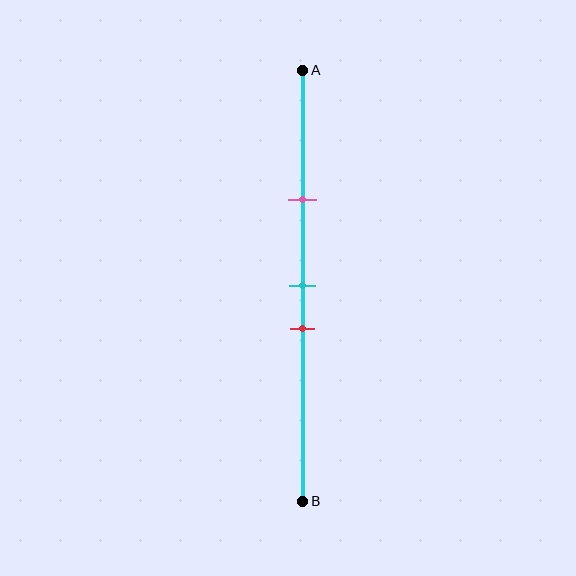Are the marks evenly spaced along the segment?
No, the marks are not evenly spaced.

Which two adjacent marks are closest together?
The cyan and red marks are the closest adjacent pair.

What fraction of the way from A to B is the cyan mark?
The cyan mark is approximately 50% (0.5) of the way from A to B.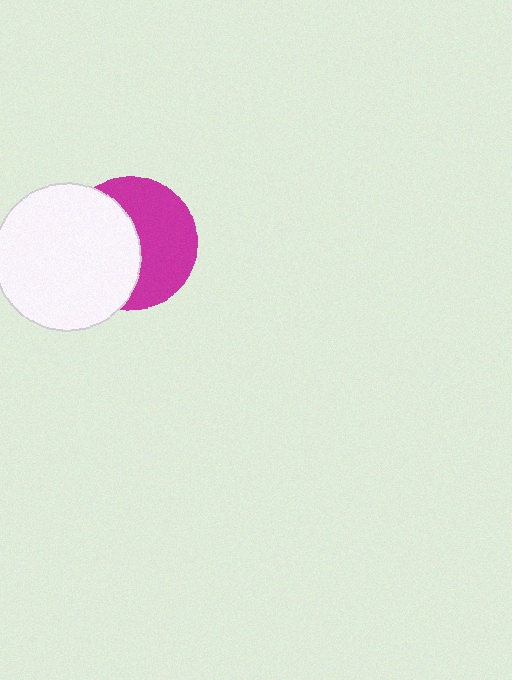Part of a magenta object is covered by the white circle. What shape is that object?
It is a circle.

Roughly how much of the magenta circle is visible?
About half of it is visible (roughly 52%).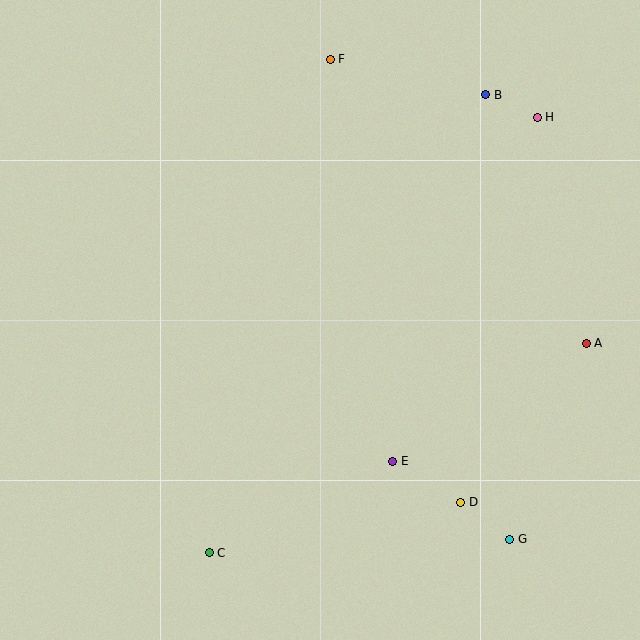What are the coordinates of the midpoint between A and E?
The midpoint between A and E is at (490, 402).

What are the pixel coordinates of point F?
Point F is at (330, 59).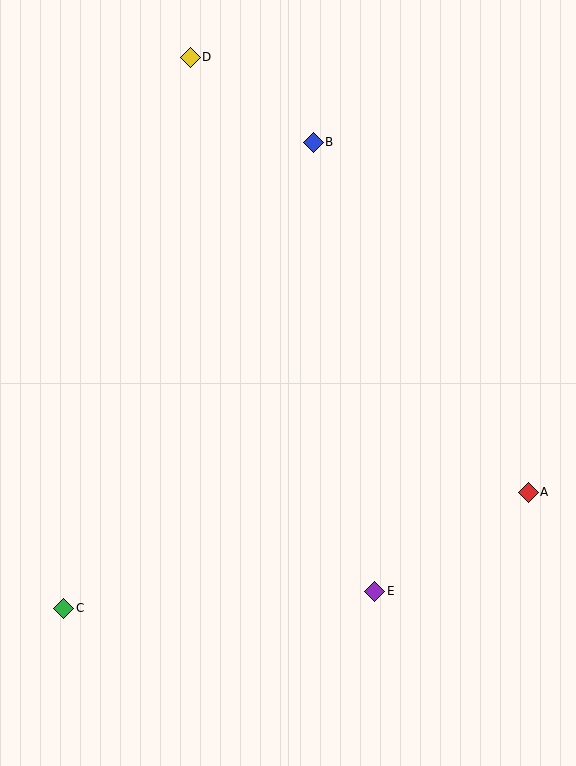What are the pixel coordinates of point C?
Point C is at (64, 608).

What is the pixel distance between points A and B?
The distance between A and B is 411 pixels.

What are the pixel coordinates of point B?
Point B is at (313, 142).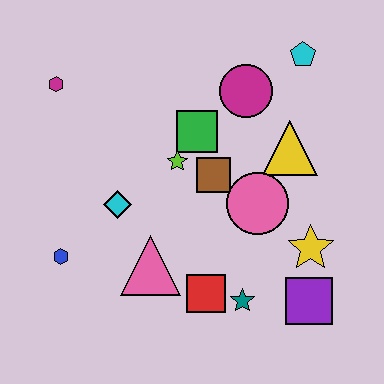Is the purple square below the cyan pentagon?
Yes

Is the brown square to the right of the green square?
Yes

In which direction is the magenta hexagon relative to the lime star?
The magenta hexagon is to the left of the lime star.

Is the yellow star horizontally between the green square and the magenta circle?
No